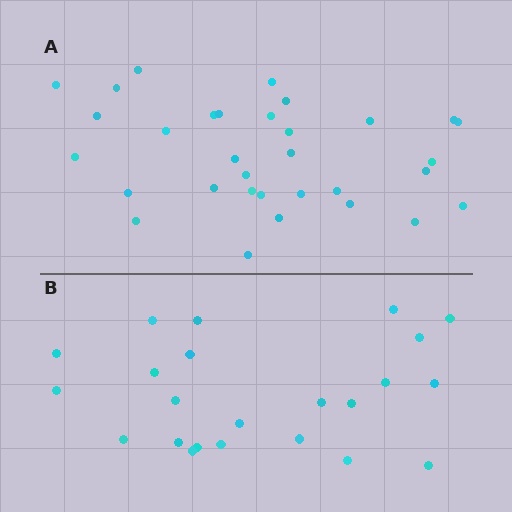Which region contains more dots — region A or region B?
Region A (the top region) has more dots.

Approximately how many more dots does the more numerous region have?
Region A has roughly 8 or so more dots than region B.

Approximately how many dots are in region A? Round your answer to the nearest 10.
About 30 dots. (The exact count is 32, which rounds to 30.)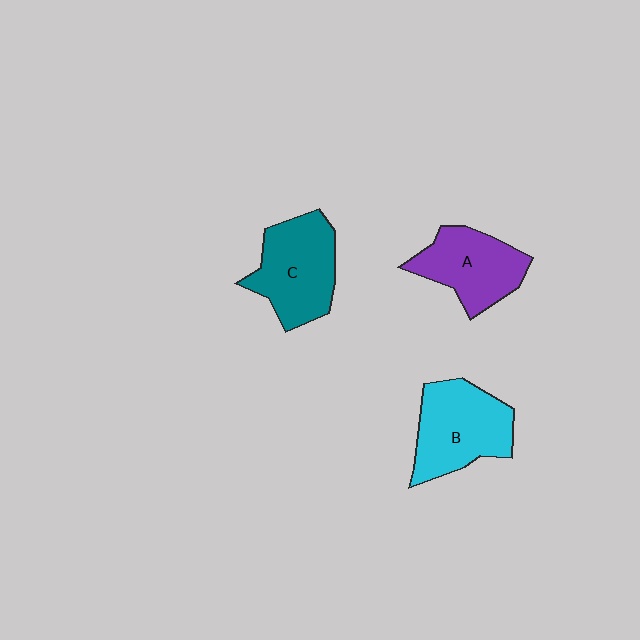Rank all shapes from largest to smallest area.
From largest to smallest: B (cyan), C (teal), A (purple).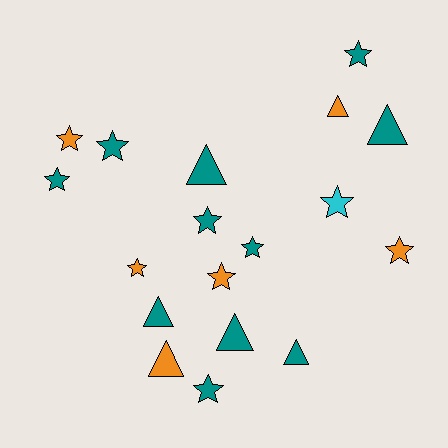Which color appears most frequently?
Teal, with 11 objects.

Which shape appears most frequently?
Star, with 11 objects.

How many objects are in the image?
There are 18 objects.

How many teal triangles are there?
There are 5 teal triangles.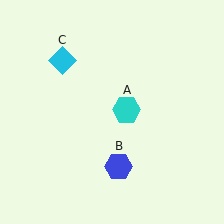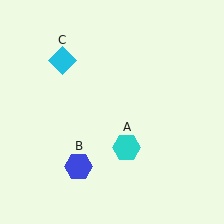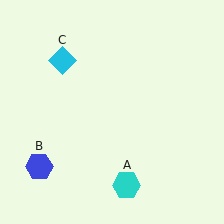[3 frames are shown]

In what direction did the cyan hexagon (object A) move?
The cyan hexagon (object A) moved down.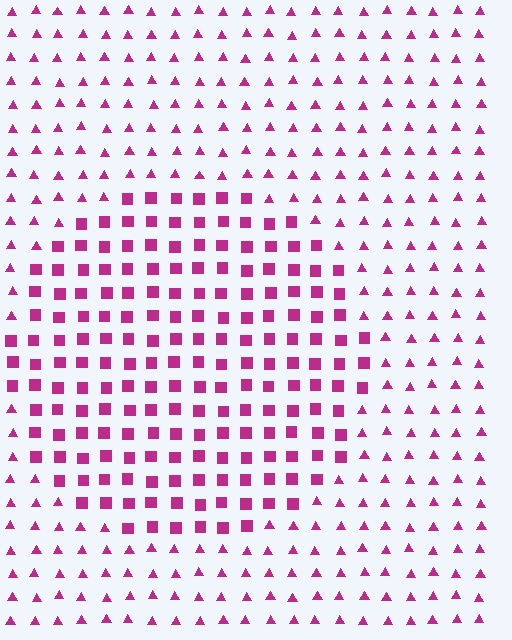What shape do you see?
I see a circle.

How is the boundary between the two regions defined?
The boundary is defined by a change in element shape: squares inside vs. triangles outside. All elements share the same color and spacing.